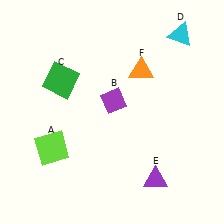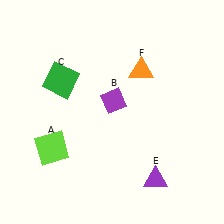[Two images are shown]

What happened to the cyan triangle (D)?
The cyan triangle (D) was removed in Image 2. It was in the top-right area of Image 1.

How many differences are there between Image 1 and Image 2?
There is 1 difference between the two images.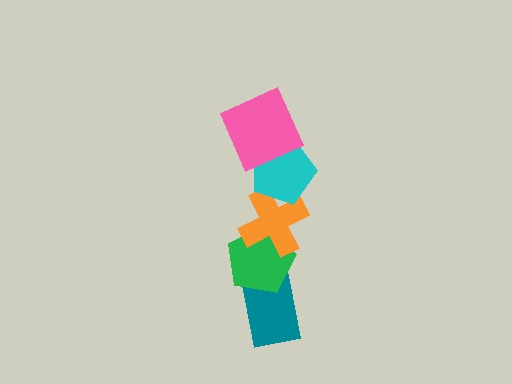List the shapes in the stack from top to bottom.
From top to bottom: the pink square, the cyan pentagon, the orange cross, the green pentagon, the teal rectangle.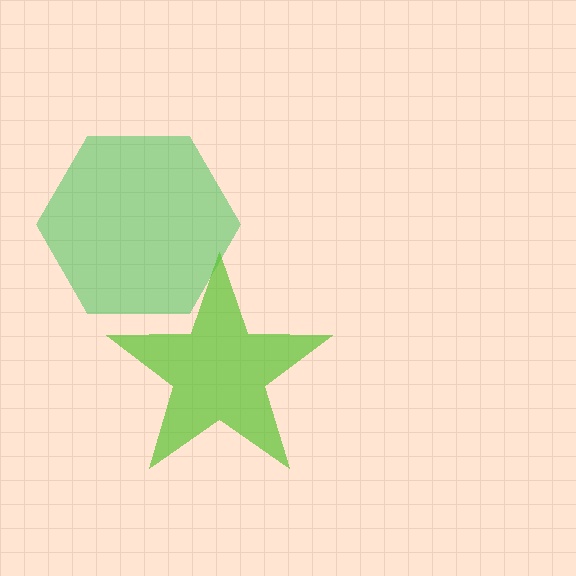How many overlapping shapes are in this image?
There are 2 overlapping shapes in the image.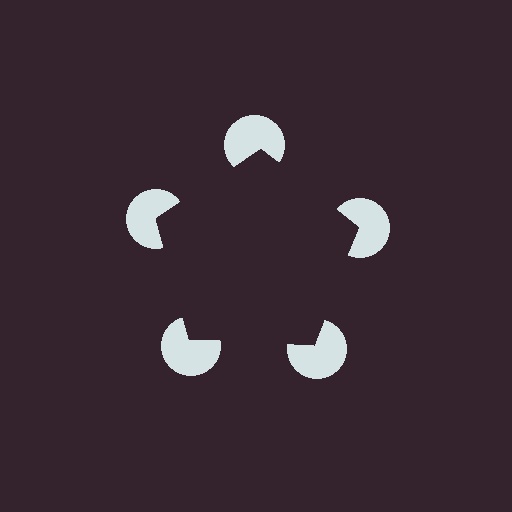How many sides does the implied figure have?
5 sides.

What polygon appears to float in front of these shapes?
An illusory pentagon — its edges are inferred from the aligned wedge cuts in the pac-man discs, not physically drawn.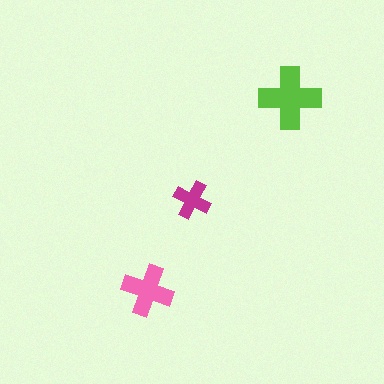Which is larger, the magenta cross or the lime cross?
The lime one.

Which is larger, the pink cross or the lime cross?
The lime one.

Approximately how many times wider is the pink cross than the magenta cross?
About 1.5 times wider.